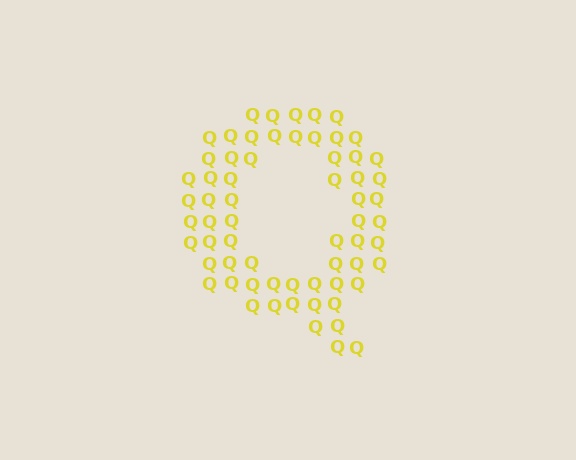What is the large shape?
The large shape is the letter Q.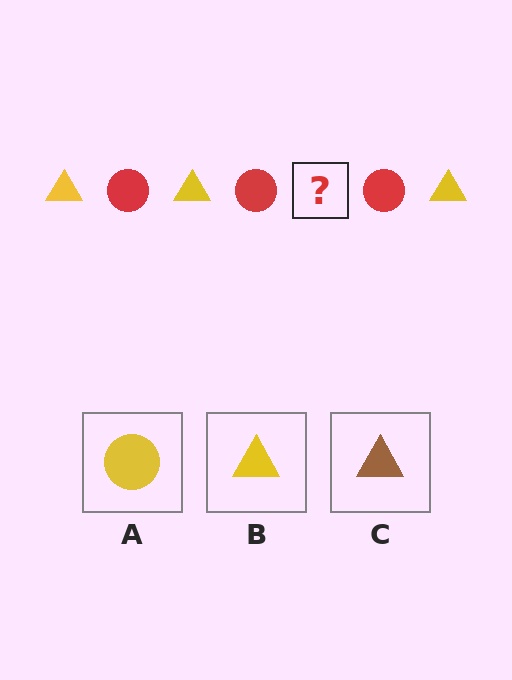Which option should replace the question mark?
Option B.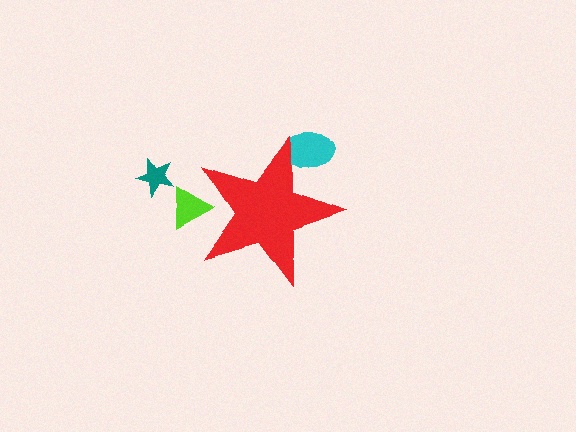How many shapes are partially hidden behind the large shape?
2 shapes are partially hidden.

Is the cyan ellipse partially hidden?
Yes, the cyan ellipse is partially hidden behind the red star.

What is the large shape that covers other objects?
A red star.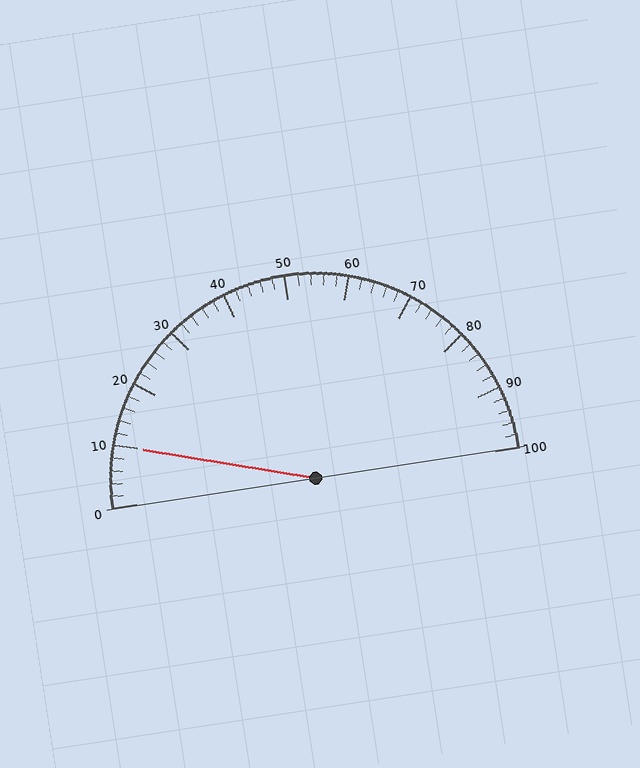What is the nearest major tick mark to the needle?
The nearest major tick mark is 10.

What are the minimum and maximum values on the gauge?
The gauge ranges from 0 to 100.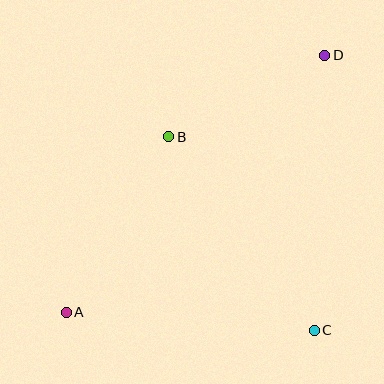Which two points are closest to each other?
Points B and D are closest to each other.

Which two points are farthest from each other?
Points A and D are farthest from each other.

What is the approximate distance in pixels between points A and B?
The distance between A and B is approximately 204 pixels.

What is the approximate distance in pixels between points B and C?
The distance between B and C is approximately 242 pixels.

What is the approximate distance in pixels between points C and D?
The distance between C and D is approximately 275 pixels.